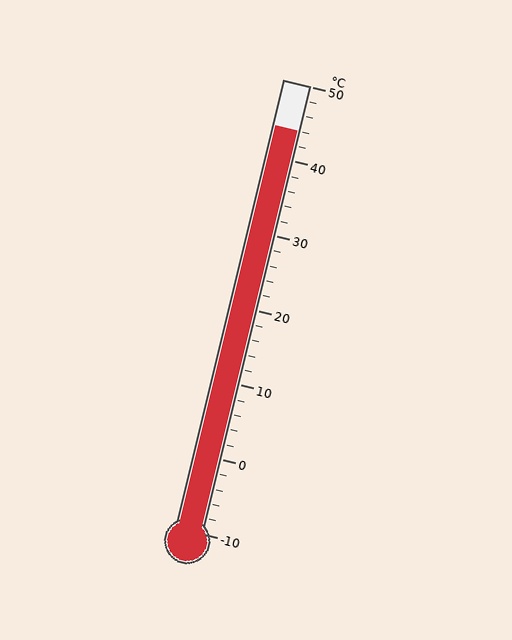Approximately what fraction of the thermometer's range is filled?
The thermometer is filled to approximately 90% of its range.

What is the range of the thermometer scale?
The thermometer scale ranges from -10°C to 50°C.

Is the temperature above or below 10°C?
The temperature is above 10°C.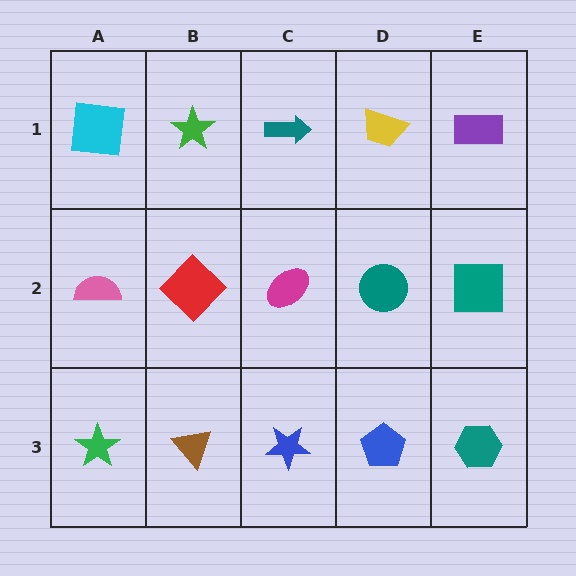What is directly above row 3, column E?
A teal square.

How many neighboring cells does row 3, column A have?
2.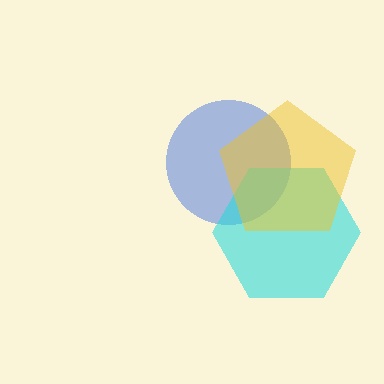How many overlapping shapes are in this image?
There are 3 overlapping shapes in the image.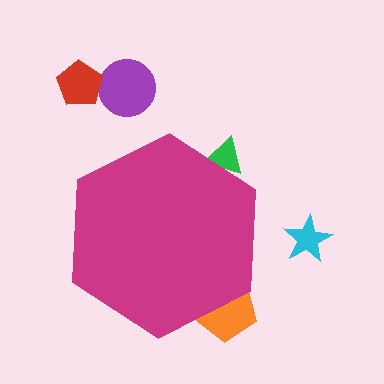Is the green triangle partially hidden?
Yes, the green triangle is partially hidden behind the magenta hexagon.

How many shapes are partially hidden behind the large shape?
2 shapes are partially hidden.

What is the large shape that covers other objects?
A magenta hexagon.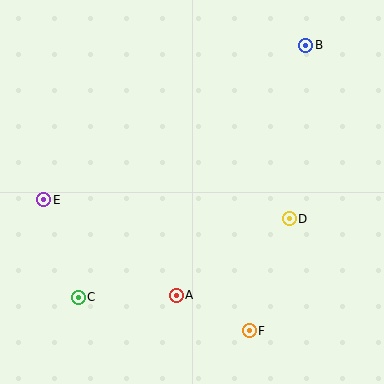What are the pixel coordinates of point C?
Point C is at (78, 297).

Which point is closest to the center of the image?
Point D at (289, 219) is closest to the center.